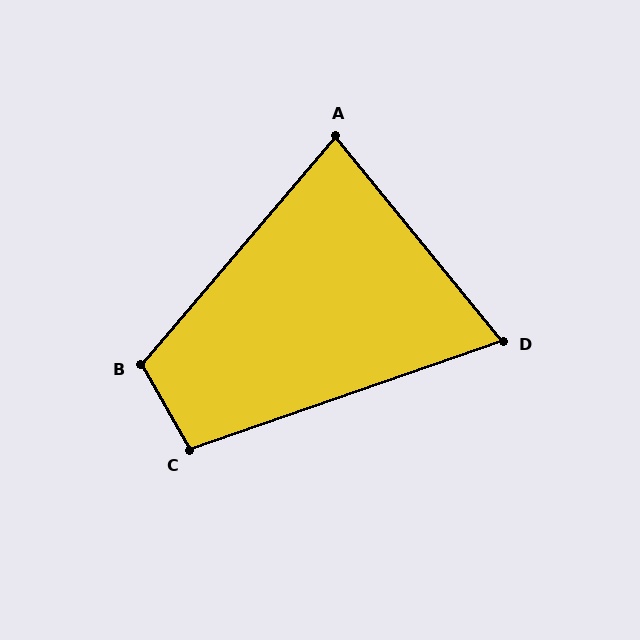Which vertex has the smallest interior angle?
D, at approximately 70 degrees.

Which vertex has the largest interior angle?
B, at approximately 110 degrees.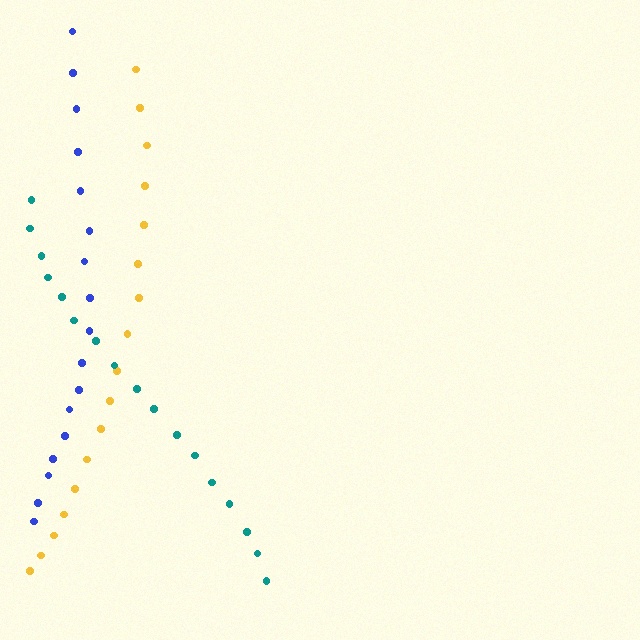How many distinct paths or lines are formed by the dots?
There are 3 distinct paths.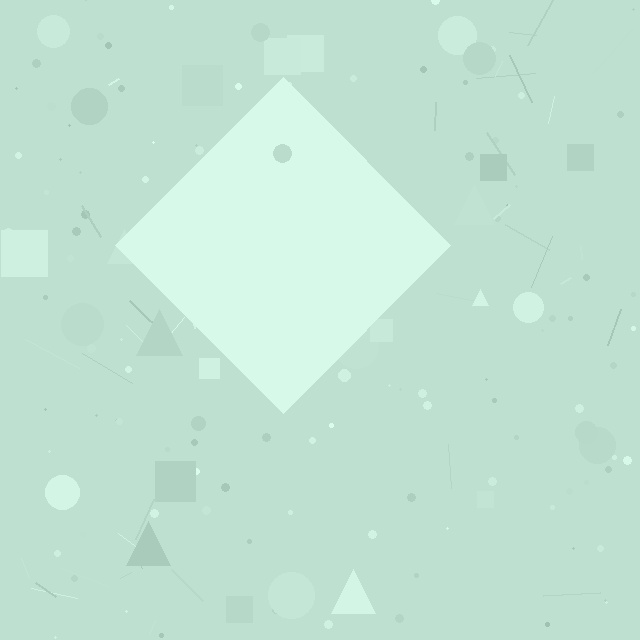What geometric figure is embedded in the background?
A diamond is embedded in the background.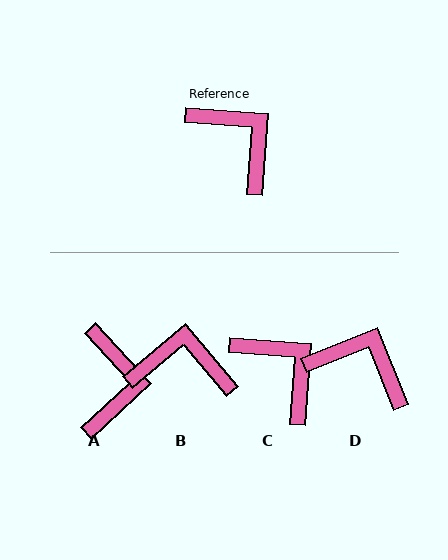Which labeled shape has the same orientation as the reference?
C.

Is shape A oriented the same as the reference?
No, it is off by about 43 degrees.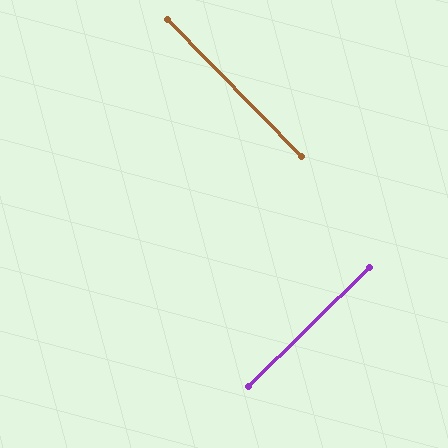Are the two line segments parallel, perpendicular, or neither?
Perpendicular — they meet at approximately 90°.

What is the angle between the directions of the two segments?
Approximately 90 degrees.